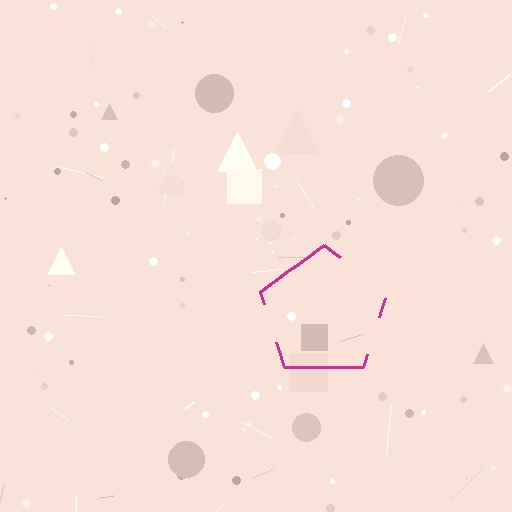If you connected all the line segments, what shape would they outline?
They would outline a pentagon.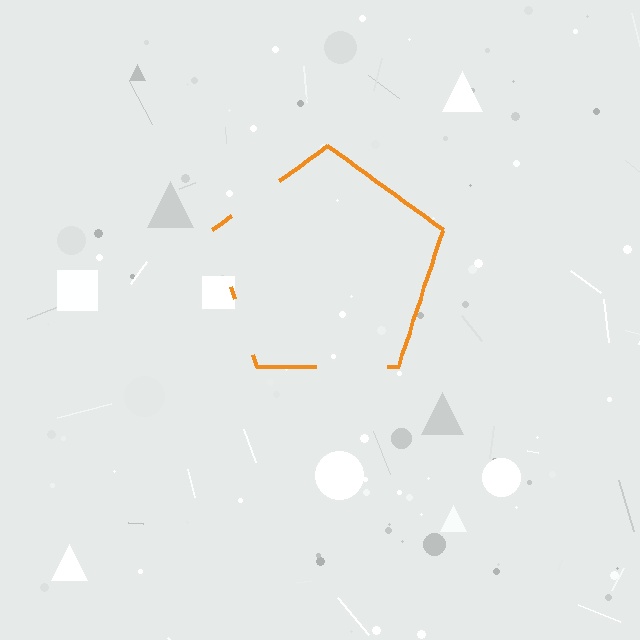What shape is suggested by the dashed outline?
The dashed outline suggests a pentagon.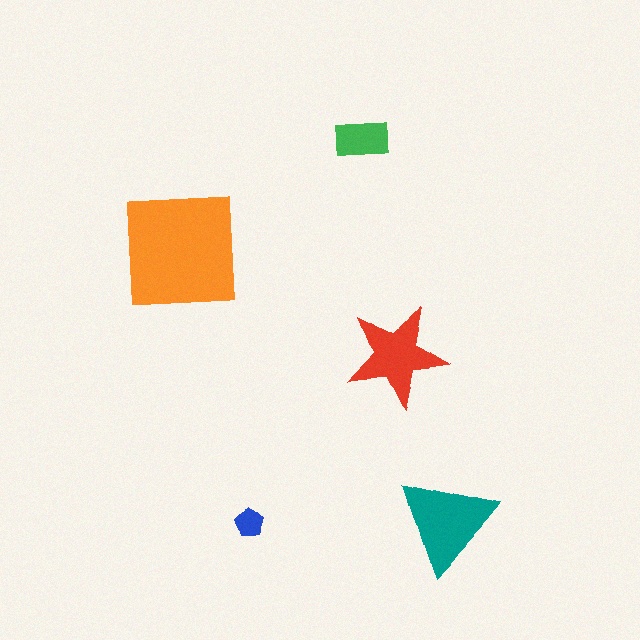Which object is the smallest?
The blue pentagon.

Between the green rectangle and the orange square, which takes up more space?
The orange square.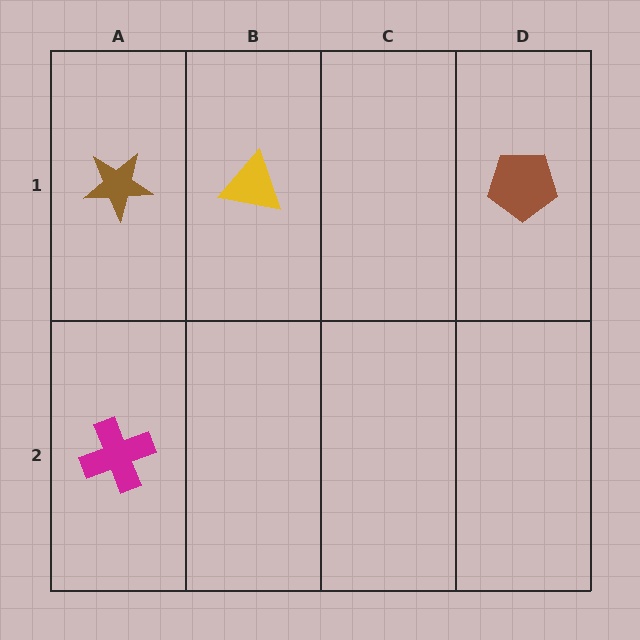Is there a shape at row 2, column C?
No, that cell is empty.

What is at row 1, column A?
A brown star.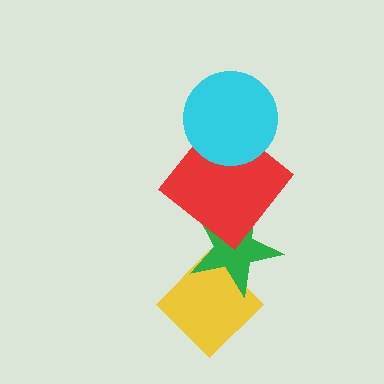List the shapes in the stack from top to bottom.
From top to bottom: the cyan circle, the red diamond, the green star, the yellow diamond.